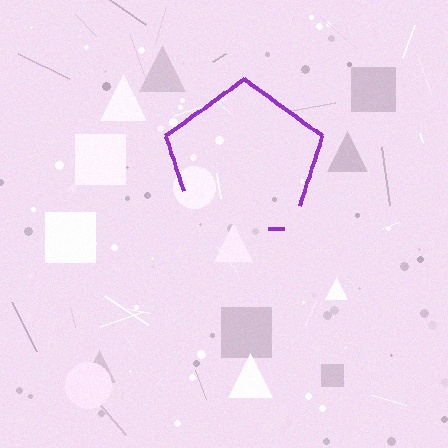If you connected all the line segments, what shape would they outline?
They would outline a pentagon.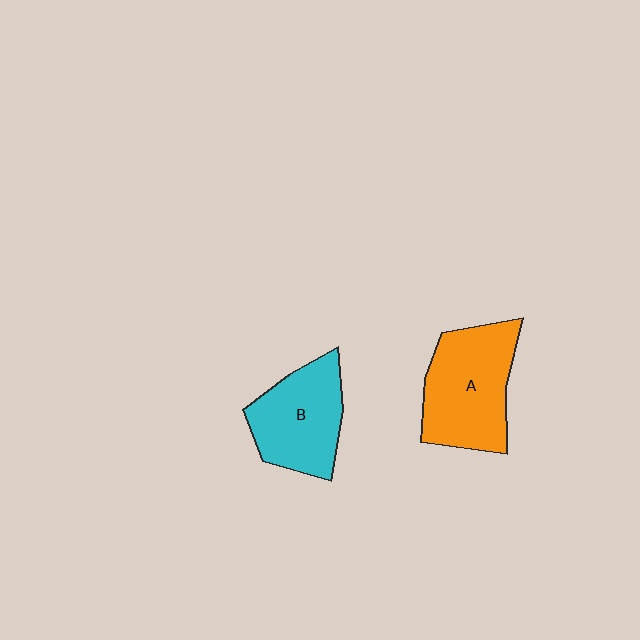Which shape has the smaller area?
Shape B (cyan).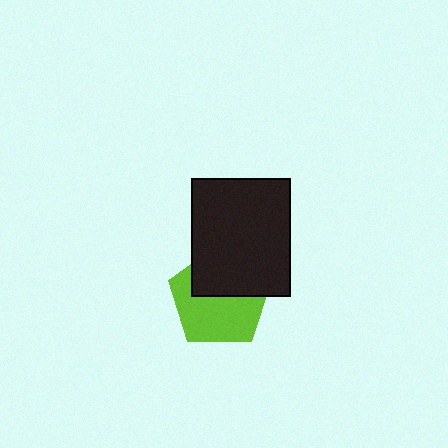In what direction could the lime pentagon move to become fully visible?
The lime pentagon could move down. That would shift it out from behind the black rectangle entirely.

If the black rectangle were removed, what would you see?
You would see the complete lime pentagon.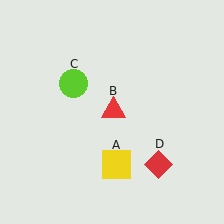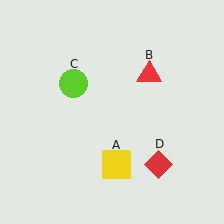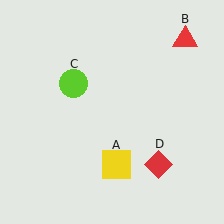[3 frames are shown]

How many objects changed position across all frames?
1 object changed position: red triangle (object B).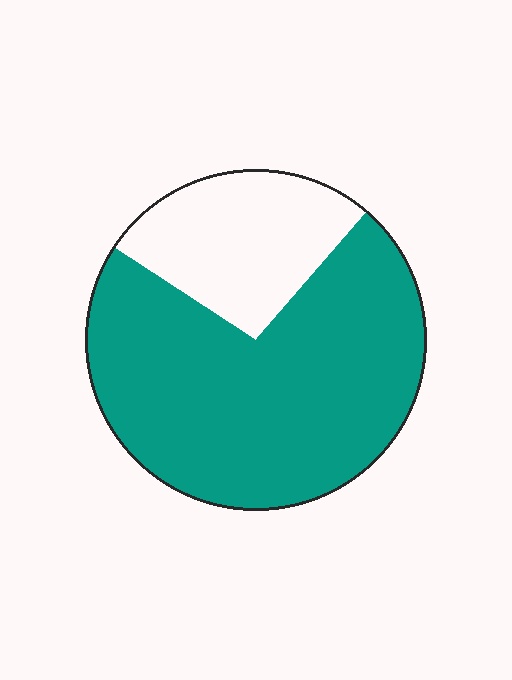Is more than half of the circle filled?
Yes.